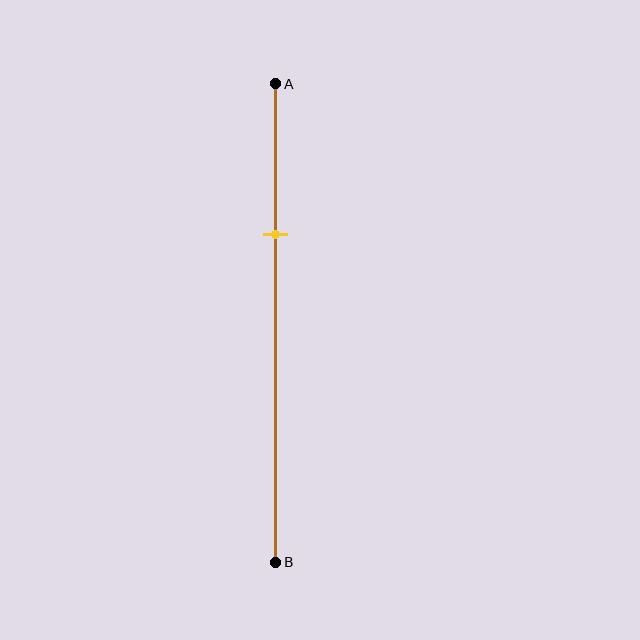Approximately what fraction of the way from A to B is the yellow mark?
The yellow mark is approximately 30% of the way from A to B.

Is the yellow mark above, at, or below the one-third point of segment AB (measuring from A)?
The yellow mark is approximately at the one-third point of segment AB.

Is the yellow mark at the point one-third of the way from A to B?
Yes, the mark is approximately at the one-third point.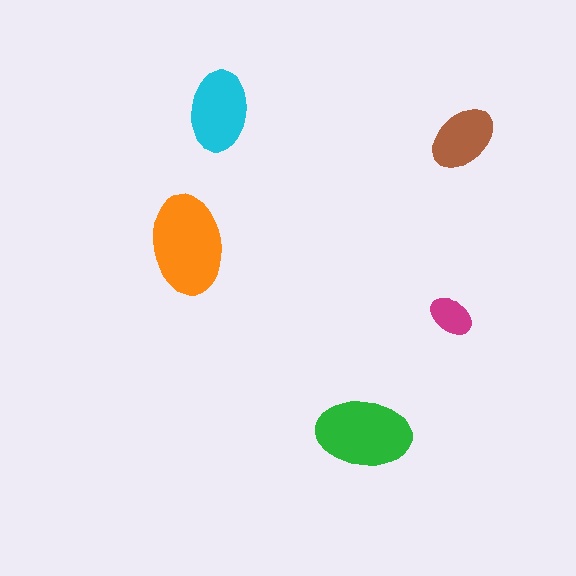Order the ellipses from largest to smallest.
the orange one, the green one, the cyan one, the brown one, the magenta one.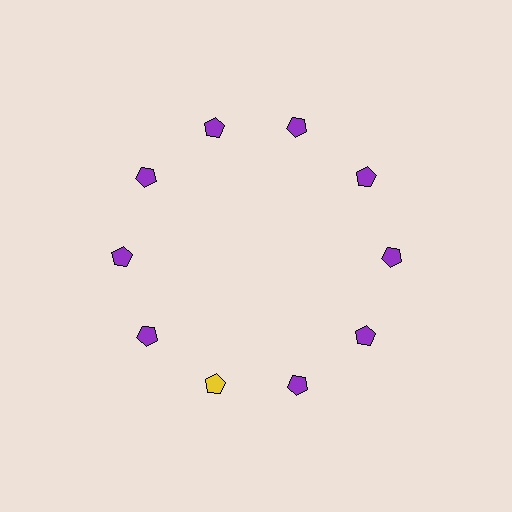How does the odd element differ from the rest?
It has a different color: yellow instead of purple.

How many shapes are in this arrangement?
There are 10 shapes arranged in a ring pattern.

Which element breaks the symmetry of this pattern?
The yellow pentagon at roughly the 7 o'clock position breaks the symmetry. All other shapes are purple pentagons.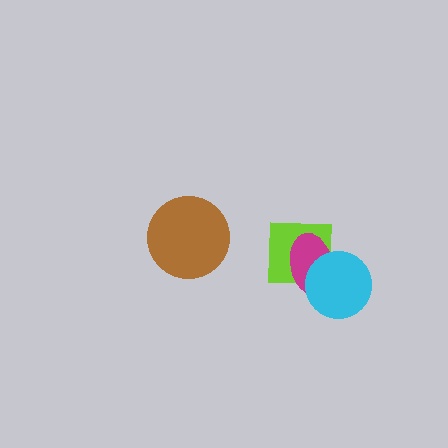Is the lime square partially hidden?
Yes, it is partially covered by another shape.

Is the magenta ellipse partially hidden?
Yes, it is partially covered by another shape.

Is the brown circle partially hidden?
No, no other shape covers it.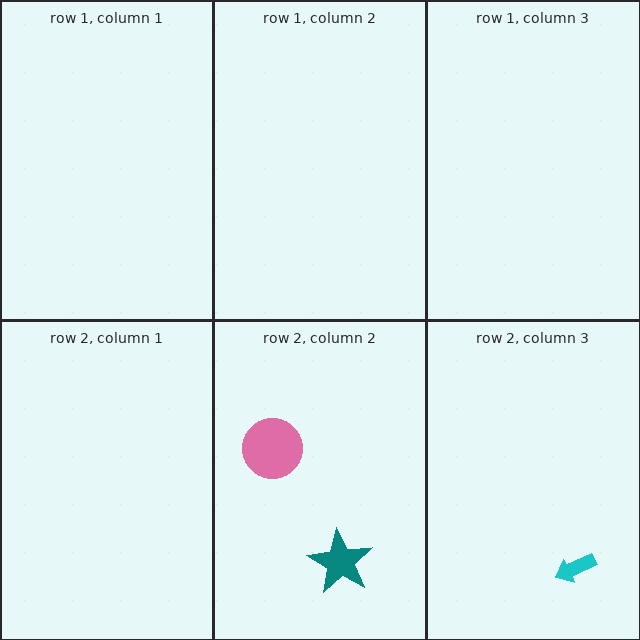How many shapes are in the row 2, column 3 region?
1.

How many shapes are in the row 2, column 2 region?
2.